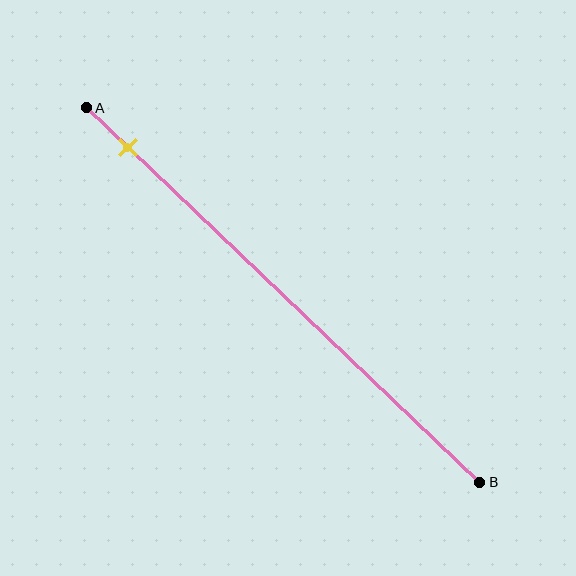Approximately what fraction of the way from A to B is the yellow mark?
The yellow mark is approximately 10% of the way from A to B.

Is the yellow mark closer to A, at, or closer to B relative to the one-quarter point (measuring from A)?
The yellow mark is closer to point A than the one-quarter point of segment AB.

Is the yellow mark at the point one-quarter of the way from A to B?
No, the mark is at about 10% from A, not at the 25% one-quarter point.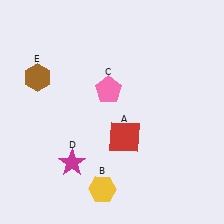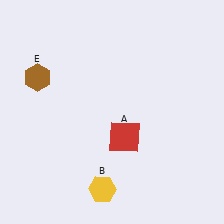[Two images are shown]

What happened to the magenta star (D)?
The magenta star (D) was removed in Image 2. It was in the bottom-left area of Image 1.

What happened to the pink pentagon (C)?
The pink pentagon (C) was removed in Image 2. It was in the top-left area of Image 1.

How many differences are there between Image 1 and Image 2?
There are 2 differences between the two images.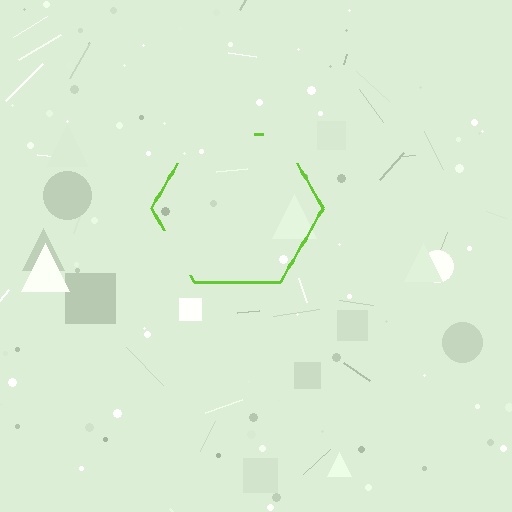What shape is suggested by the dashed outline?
The dashed outline suggests a hexagon.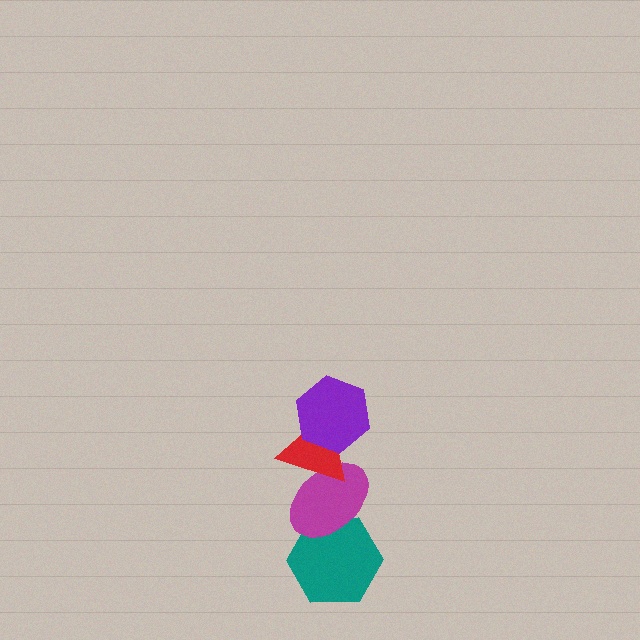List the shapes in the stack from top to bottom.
From top to bottom: the purple hexagon, the red triangle, the magenta ellipse, the teal hexagon.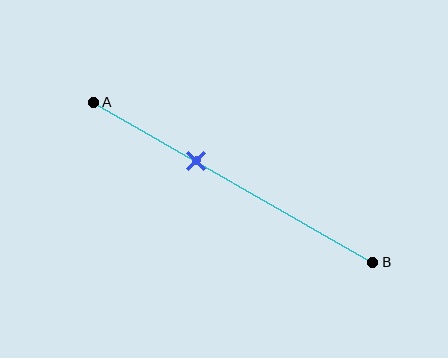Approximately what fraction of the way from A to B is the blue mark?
The blue mark is approximately 35% of the way from A to B.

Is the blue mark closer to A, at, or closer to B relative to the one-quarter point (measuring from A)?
The blue mark is closer to point B than the one-quarter point of segment AB.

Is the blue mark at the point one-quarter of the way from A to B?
No, the mark is at about 35% from A, not at the 25% one-quarter point.